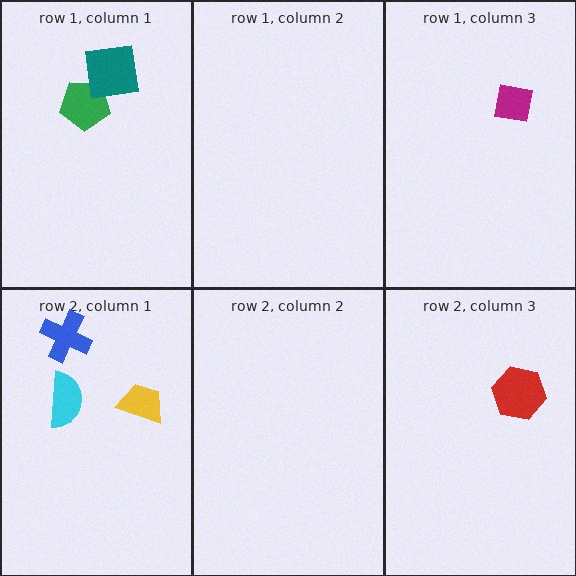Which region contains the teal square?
The row 1, column 1 region.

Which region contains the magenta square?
The row 1, column 3 region.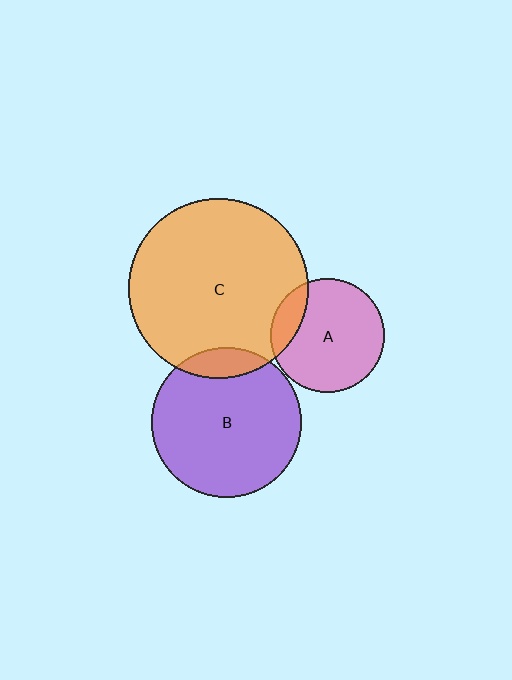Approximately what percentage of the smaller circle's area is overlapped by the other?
Approximately 10%.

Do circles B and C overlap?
Yes.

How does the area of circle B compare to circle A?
Approximately 1.7 times.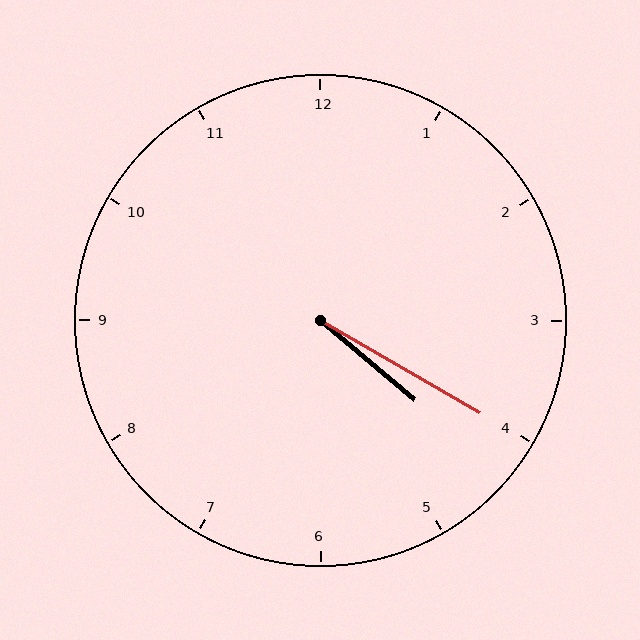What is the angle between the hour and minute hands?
Approximately 10 degrees.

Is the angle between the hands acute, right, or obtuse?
It is acute.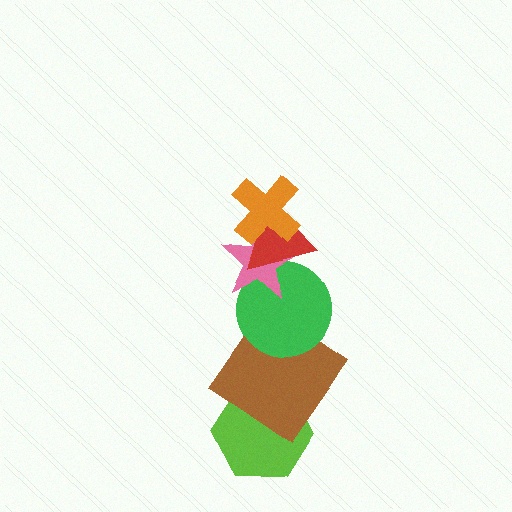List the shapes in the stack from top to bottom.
From top to bottom: the orange cross, the red triangle, the pink star, the green circle, the brown diamond, the lime hexagon.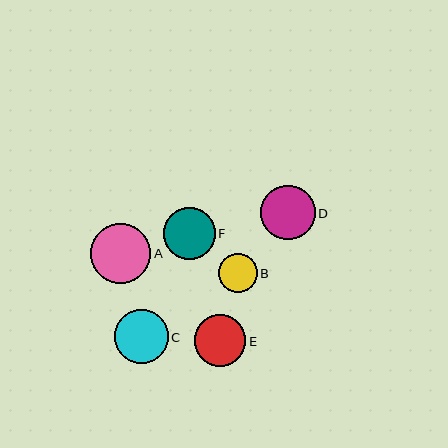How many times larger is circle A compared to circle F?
Circle A is approximately 1.2 times the size of circle F.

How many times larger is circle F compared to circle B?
Circle F is approximately 1.3 times the size of circle B.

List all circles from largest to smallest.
From largest to smallest: A, D, C, F, E, B.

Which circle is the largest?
Circle A is the largest with a size of approximately 60 pixels.